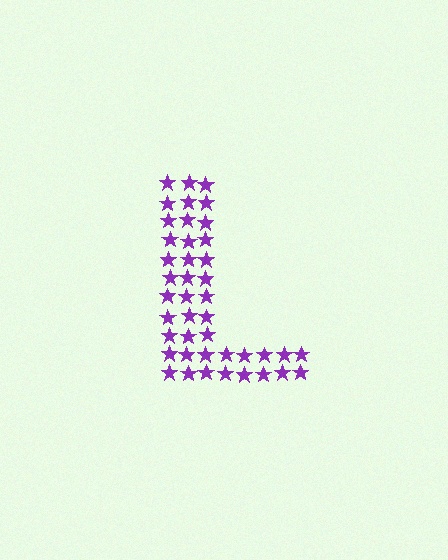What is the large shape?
The large shape is the letter L.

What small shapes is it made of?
It is made of small stars.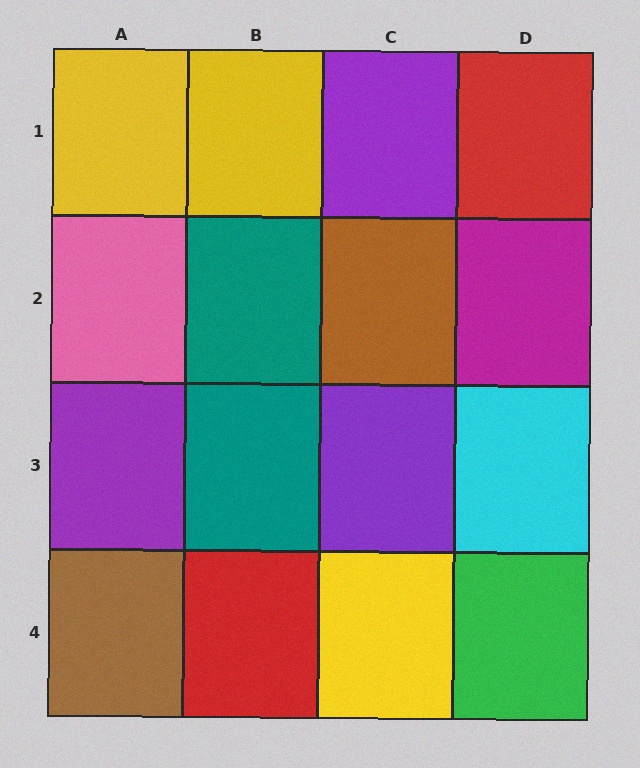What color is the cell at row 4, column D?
Green.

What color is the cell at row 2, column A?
Pink.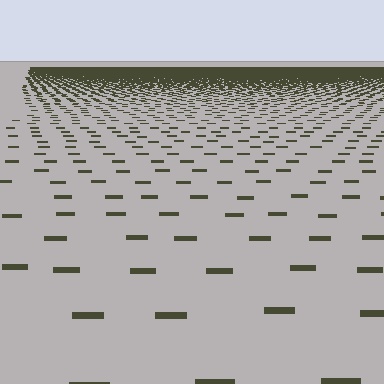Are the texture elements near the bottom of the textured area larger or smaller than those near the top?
Larger. Near the bottom, elements are closer to the viewer and appear at a bigger on-screen size.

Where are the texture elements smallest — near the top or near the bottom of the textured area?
Near the top.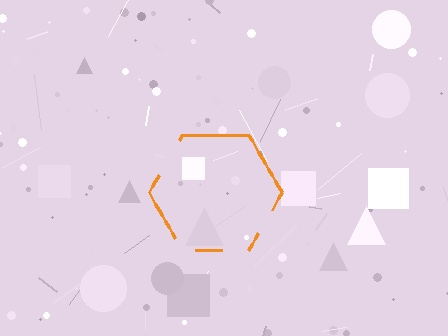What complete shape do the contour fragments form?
The contour fragments form a hexagon.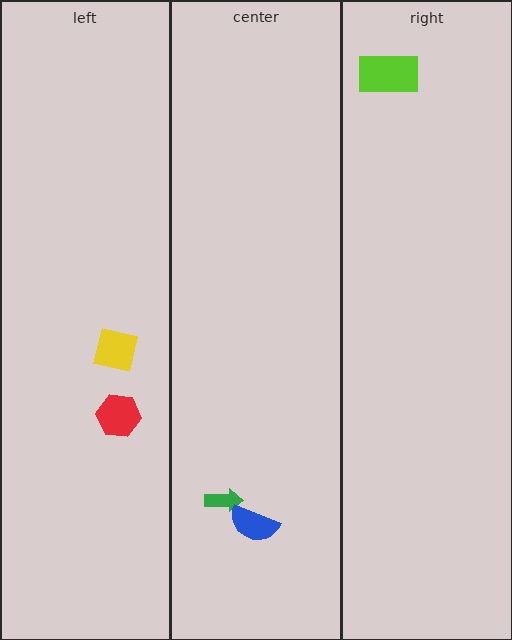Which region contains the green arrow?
The center region.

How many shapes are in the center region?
2.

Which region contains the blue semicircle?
The center region.